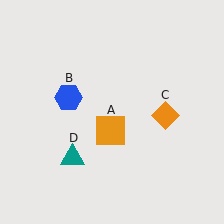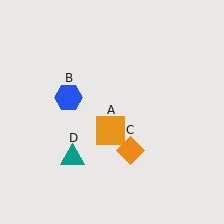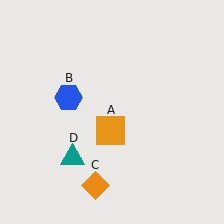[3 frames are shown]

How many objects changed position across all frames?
1 object changed position: orange diamond (object C).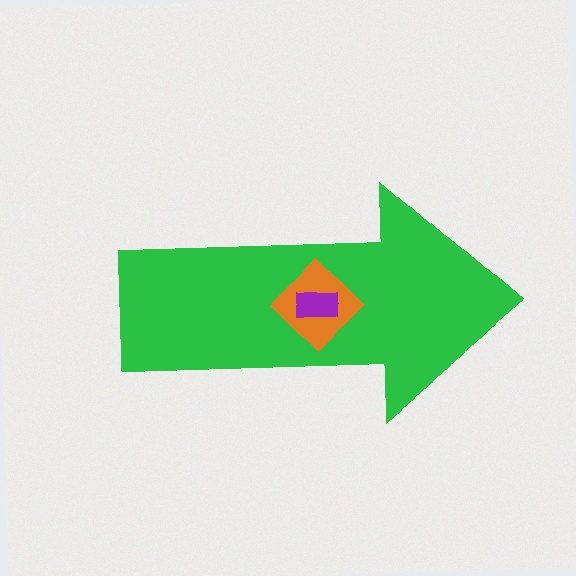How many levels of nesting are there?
3.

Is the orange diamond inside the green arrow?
Yes.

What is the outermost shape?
The green arrow.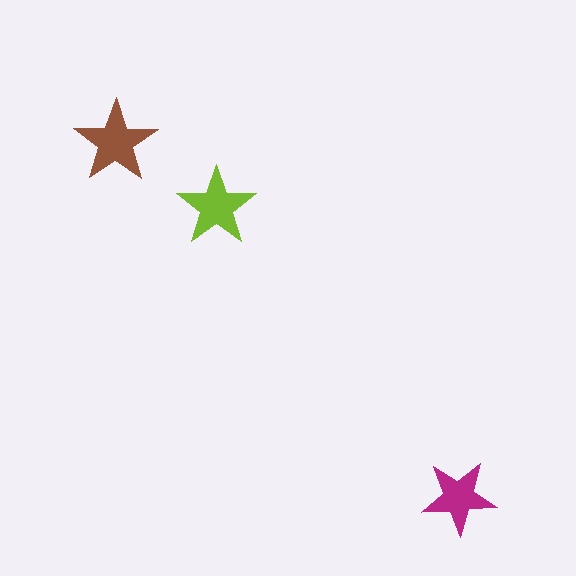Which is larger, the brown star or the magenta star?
The brown one.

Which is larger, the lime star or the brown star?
The brown one.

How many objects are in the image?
There are 3 objects in the image.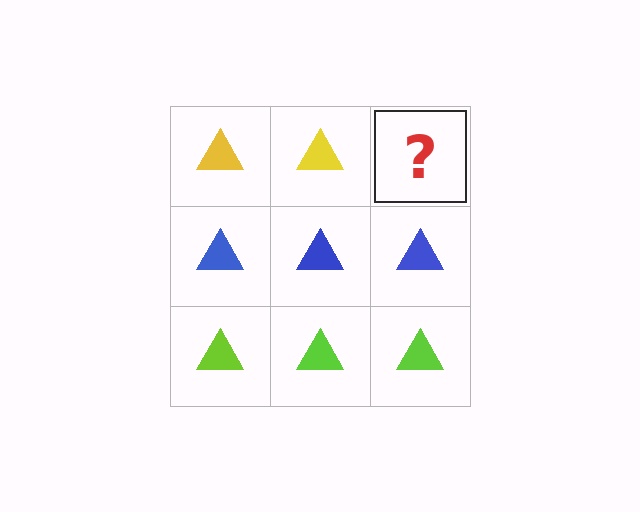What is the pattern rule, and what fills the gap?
The rule is that each row has a consistent color. The gap should be filled with a yellow triangle.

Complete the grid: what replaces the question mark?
The question mark should be replaced with a yellow triangle.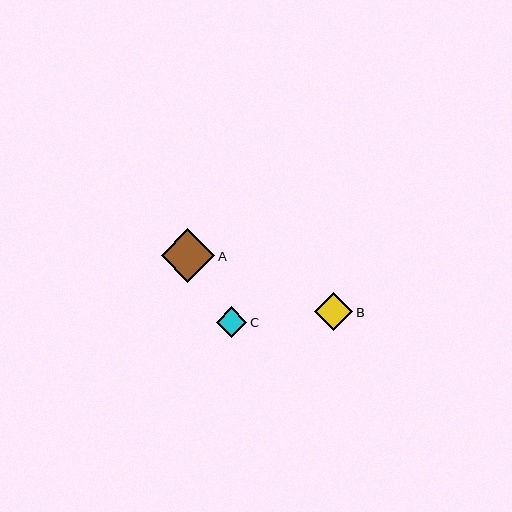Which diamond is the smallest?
Diamond C is the smallest with a size of approximately 31 pixels.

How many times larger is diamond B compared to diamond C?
Diamond B is approximately 1.3 times the size of diamond C.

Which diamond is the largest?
Diamond A is the largest with a size of approximately 54 pixels.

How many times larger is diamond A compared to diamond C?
Diamond A is approximately 1.8 times the size of diamond C.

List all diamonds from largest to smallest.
From largest to smallest: A, B, C.